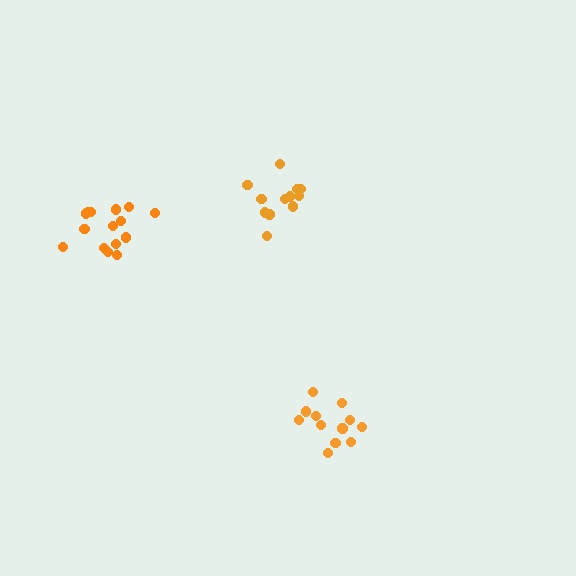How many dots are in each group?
Group 1: 12 dots, Group 2: 16 dots, Group 3: 12 dots (40 total).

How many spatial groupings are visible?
There are 3 spatial groupings.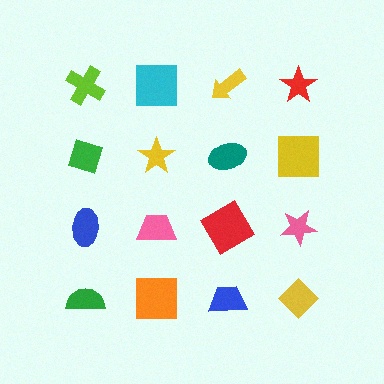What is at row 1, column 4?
A red star.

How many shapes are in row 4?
4 shapes.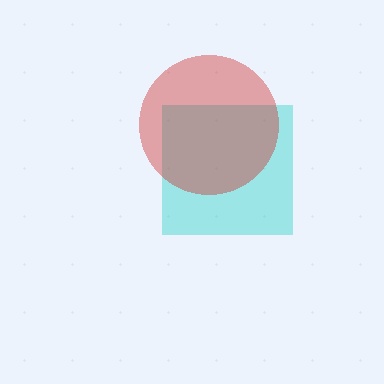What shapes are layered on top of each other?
The layered shapes are: a cyan square, a red circle.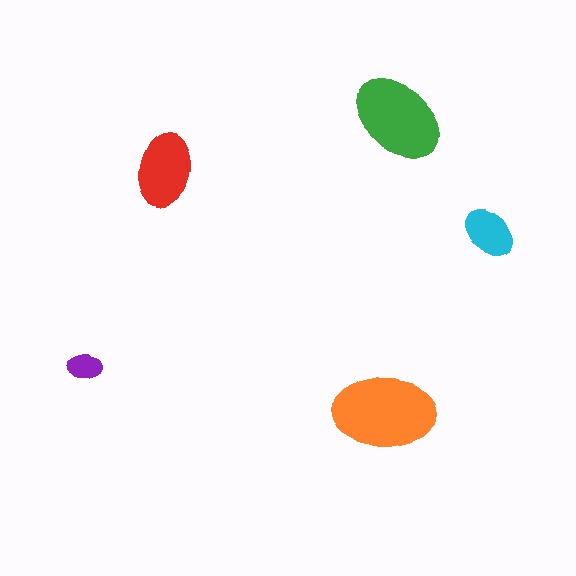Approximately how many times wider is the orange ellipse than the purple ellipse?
About 3 times wider.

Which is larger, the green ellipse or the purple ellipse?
The green one.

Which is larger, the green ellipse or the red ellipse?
The green one.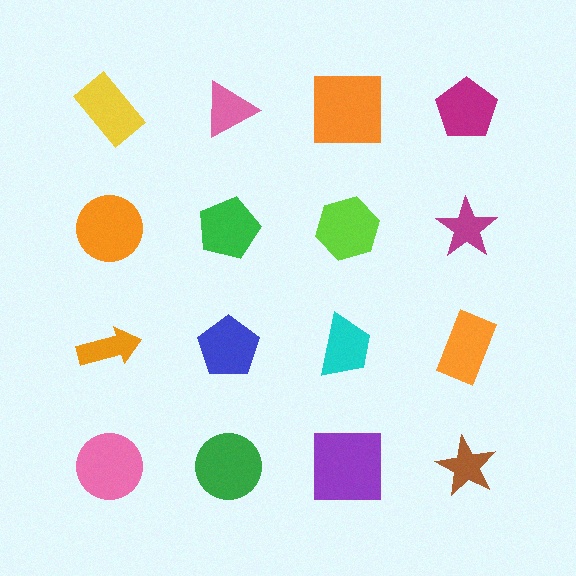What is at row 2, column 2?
A green pentagon.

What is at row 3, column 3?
A cyan trapezoid.